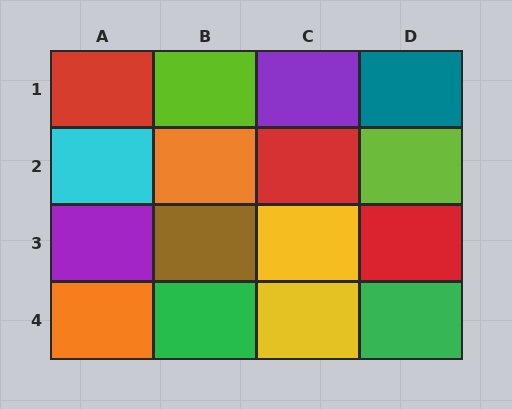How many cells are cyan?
1 cell is cyan.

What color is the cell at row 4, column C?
Yellow.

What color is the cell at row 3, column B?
Brown.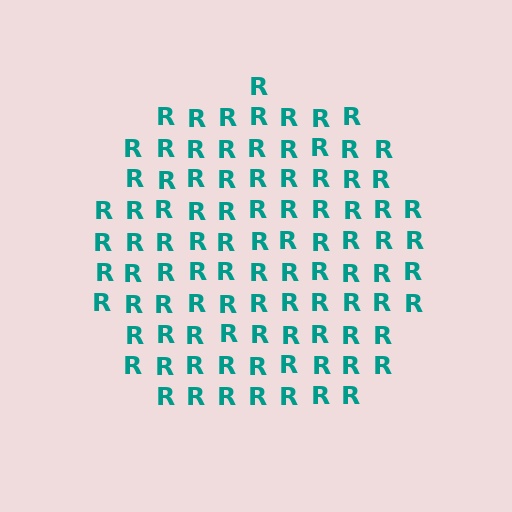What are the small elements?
The small elements are letter R's.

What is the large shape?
The large shape is a circle.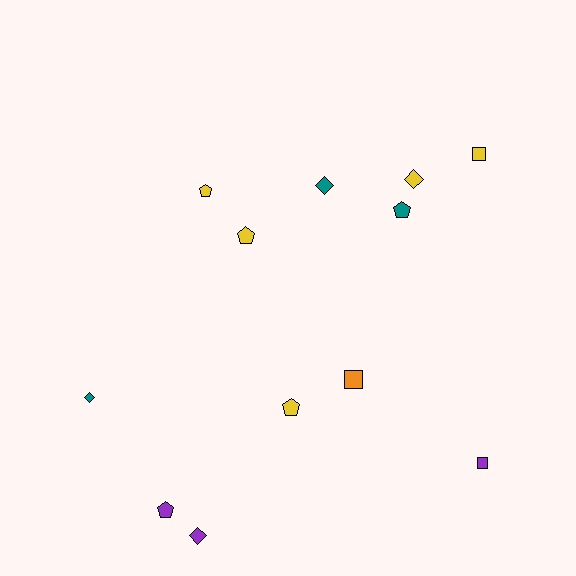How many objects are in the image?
There are 12 objects.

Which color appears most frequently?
Yellow, with 5 objects.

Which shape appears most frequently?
Pentagon, with 5 objects.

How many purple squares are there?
There is 1 purple square.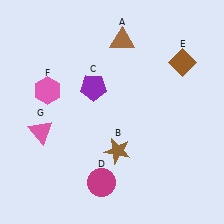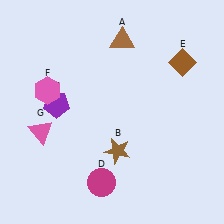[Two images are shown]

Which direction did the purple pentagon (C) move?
The purple pentagon (C) moved left.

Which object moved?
The purple pentagon (C) moved left.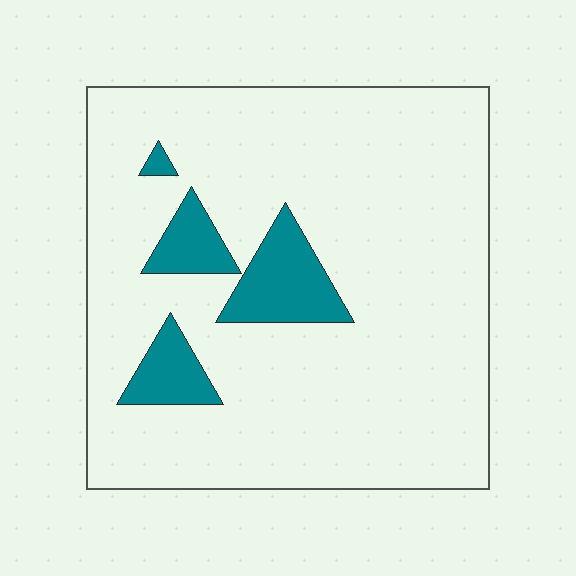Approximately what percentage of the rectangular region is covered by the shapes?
Approximately 10%.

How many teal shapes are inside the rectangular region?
4.